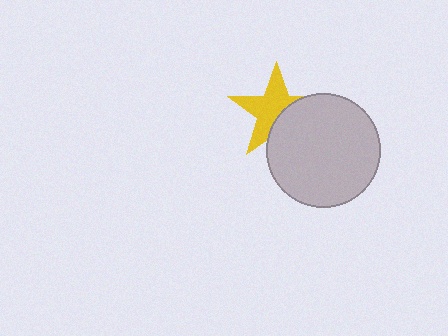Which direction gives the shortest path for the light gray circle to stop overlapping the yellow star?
Moving toward the lower-right gives the shortest separation.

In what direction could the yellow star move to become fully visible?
The yellow star could move toward the upper-left. That would shift it out from behind the light gray circle entirely.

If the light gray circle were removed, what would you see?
You would see the complete yellow star.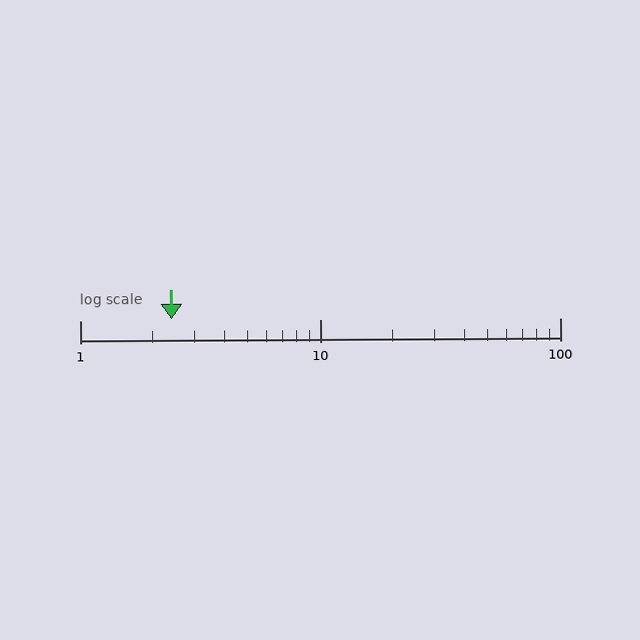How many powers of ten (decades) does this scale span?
The scale spans 2 decades, from 1 to 100.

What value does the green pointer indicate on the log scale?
The pointer indicates approximately 2.4.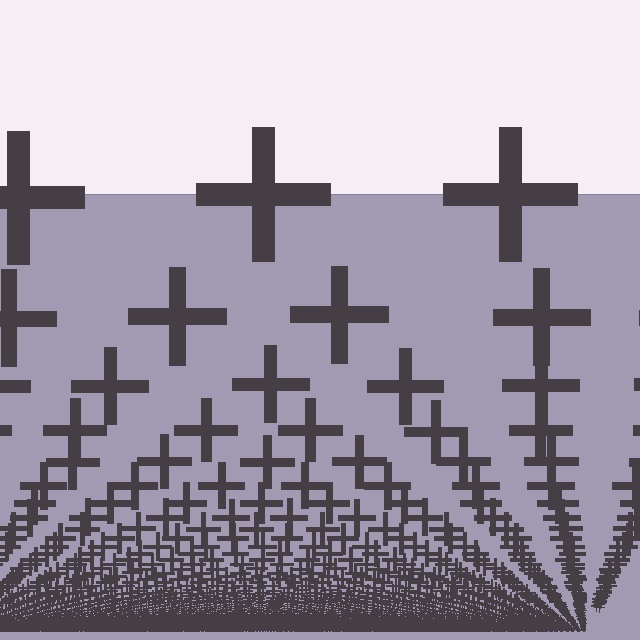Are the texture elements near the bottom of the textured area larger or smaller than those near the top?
Smaller. The gradient is inverted — elements near the bottom are smaller and denser.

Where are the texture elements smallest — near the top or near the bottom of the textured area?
Near the bottom.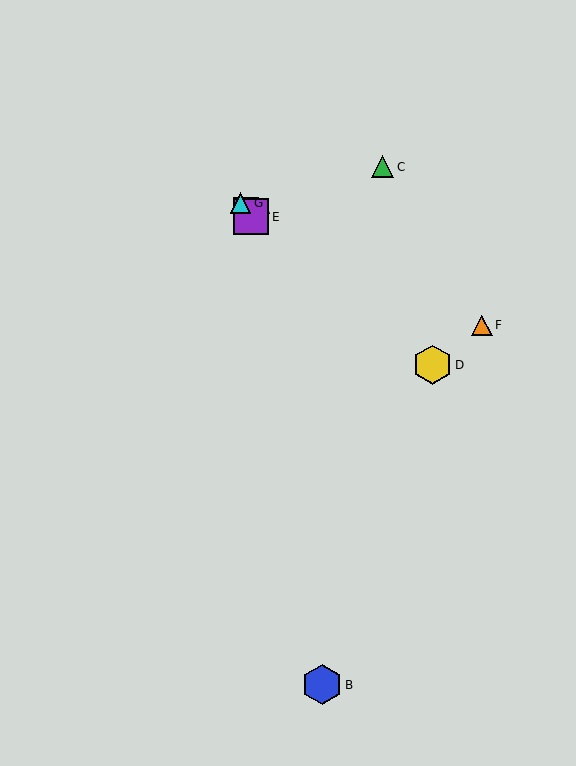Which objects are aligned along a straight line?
Objects A, E, G are aligned along a straight line.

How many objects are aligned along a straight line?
3 objects (A, E, G) are aligned along a straight line.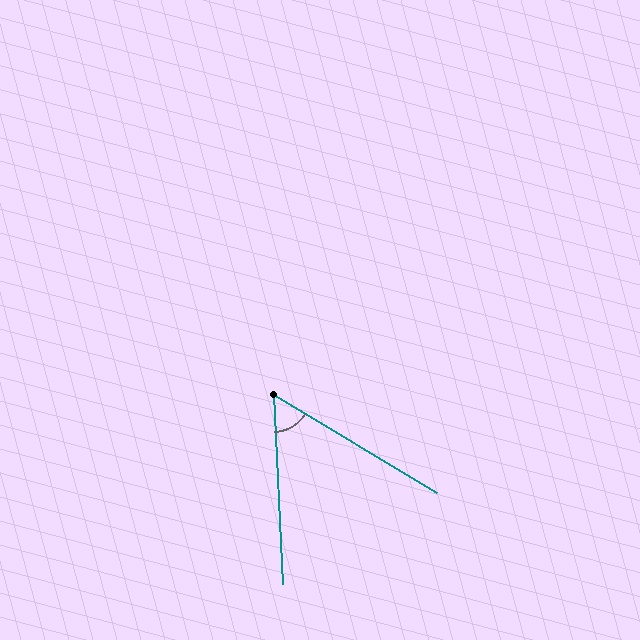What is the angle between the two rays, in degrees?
Approximately 56 degrees.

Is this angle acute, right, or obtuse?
It is acute.